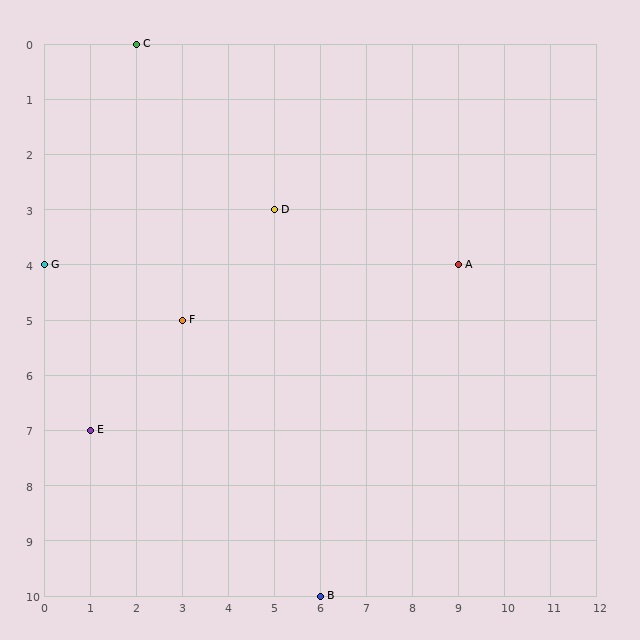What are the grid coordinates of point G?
Point G is at grid coordinates (0, 4).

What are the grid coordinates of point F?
Point F is at grid coordinates (3, 5).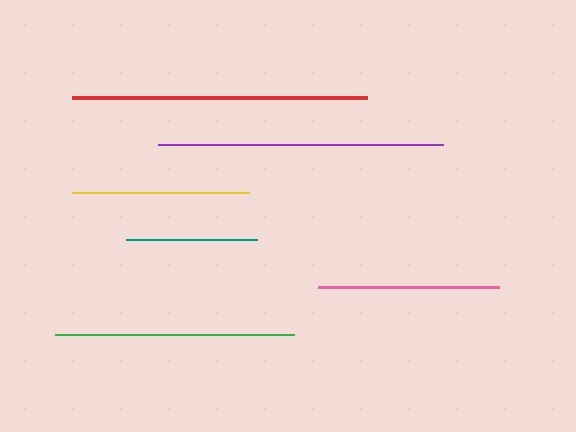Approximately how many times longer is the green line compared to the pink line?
The green line is approximately 1.3 times the length of the pink line.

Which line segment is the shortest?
The teal line is the shortest at approximately 131 pixels.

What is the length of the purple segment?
The purple segment is approximately 285 pixels long.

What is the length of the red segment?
The red segment is approximately 295 pixels long.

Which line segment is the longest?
The red line is the longest at approximately 295 pixels.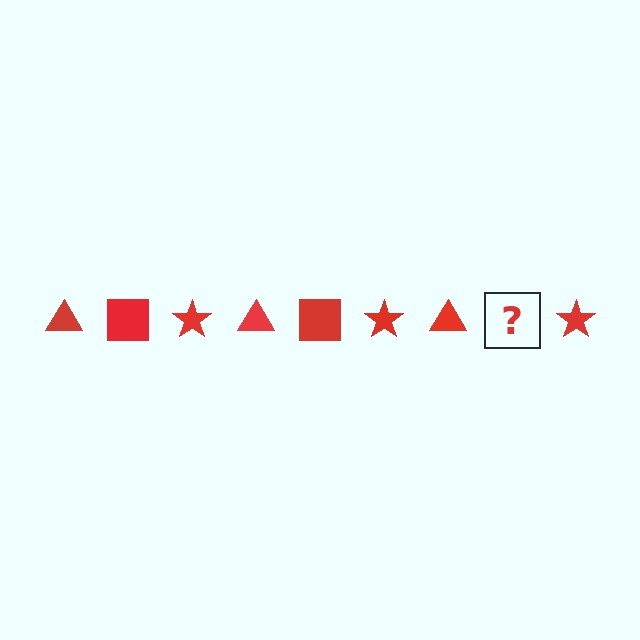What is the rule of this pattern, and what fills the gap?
The rule is that the pattern cycles through triangle, square, star shapes in red. The gap should be filled with a red square.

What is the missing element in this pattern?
The missing element is a red square.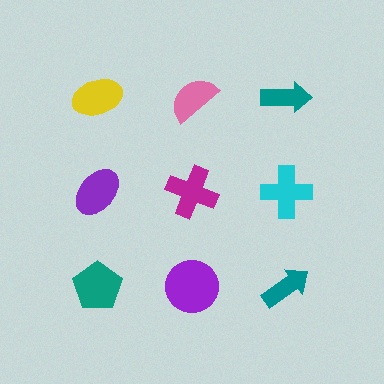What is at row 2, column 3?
A cyan cross.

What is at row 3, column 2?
A purple circle.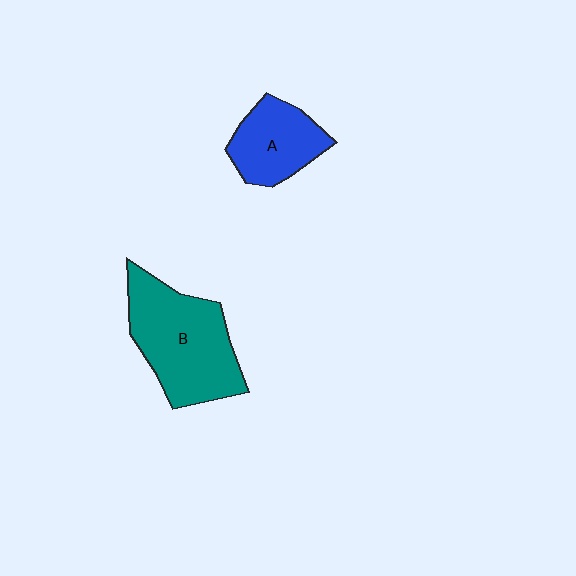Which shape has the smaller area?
Shape A (blue).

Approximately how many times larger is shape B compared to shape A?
Approximately 1.7 times.